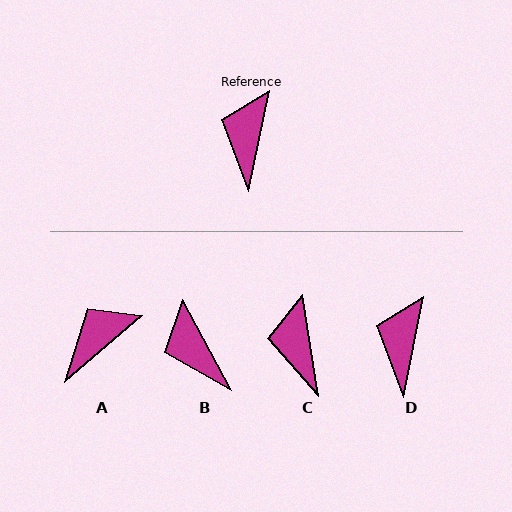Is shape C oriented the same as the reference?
No, it is off by about 20 degrees.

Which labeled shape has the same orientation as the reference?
D.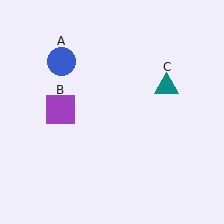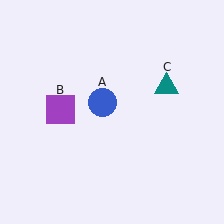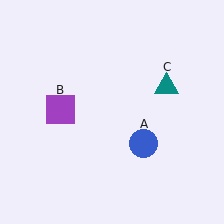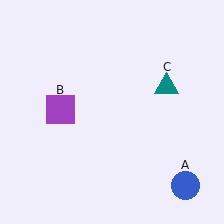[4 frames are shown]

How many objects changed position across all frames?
1 object changed position: blue circle (object A).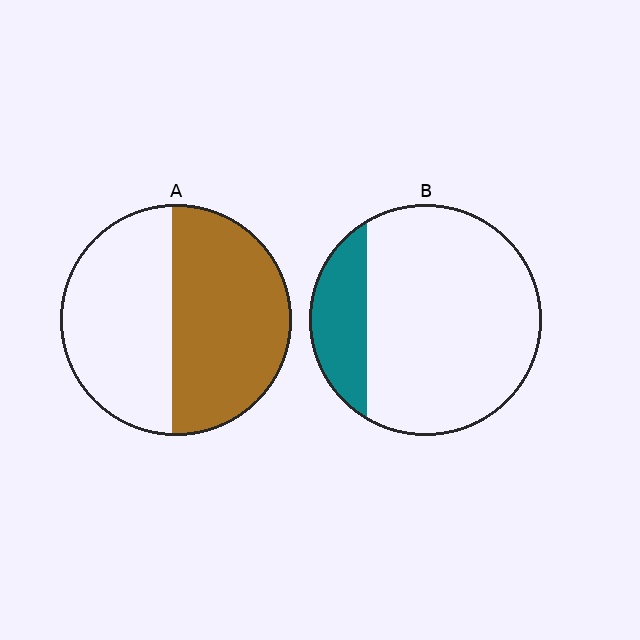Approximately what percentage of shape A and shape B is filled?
A is approximately 50% and B is approximately 20%.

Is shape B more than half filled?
No.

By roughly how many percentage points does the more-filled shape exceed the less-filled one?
By roughly 35 percentage points (A over B).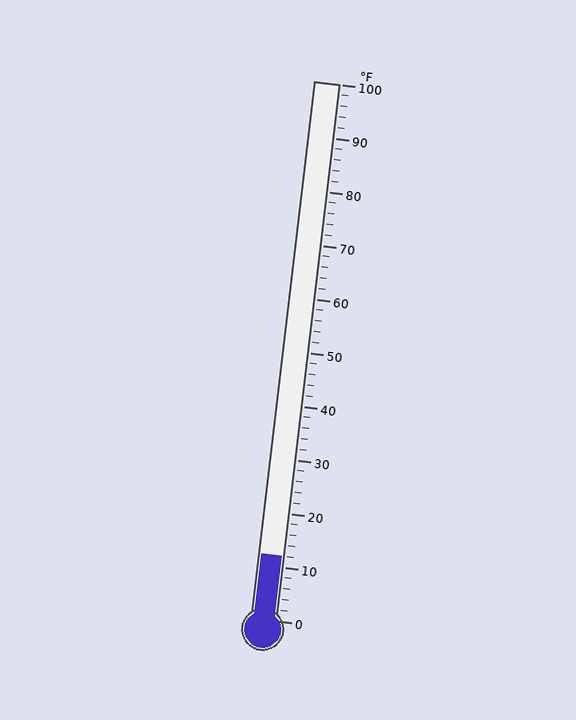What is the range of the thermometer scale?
The thermometer scale ranges from 0°F to 100°F.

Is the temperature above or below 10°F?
The temperature is above 10°F.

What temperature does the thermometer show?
The thermometer shows approximately 12°F.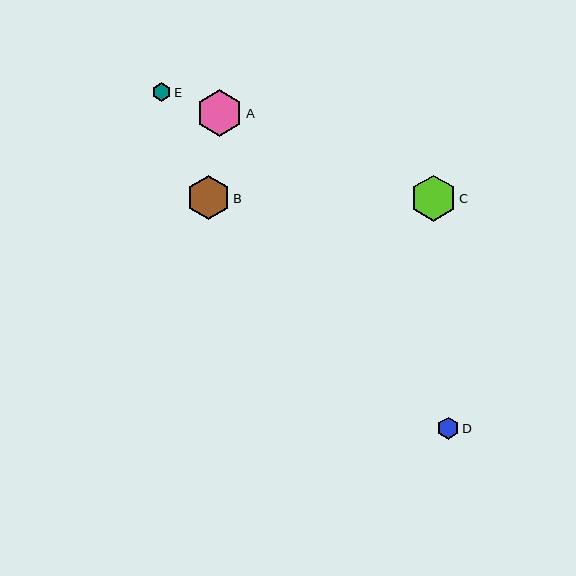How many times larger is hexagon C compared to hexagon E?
Hexagon C is approximately 2.5 times the size of hexagon E.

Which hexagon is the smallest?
Hexagon E is the smallest with a size of approximately 18 pixels.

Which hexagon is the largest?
Hexagon A is the largest with a size of approximately 47 pixels.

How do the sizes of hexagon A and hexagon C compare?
Hexagon A and hexagon C are approximately the same size.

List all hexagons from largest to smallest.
From largest to smallest: A, C, B, D, E.